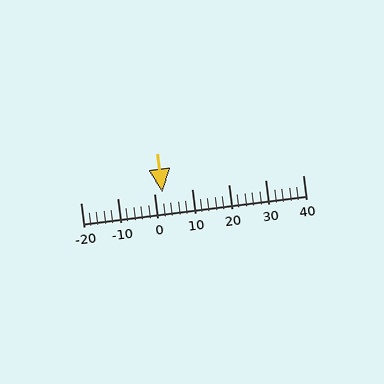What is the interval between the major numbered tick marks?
The major tick marks are spaced 10 units apart.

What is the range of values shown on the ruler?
The ruler shows values from -20 to 40.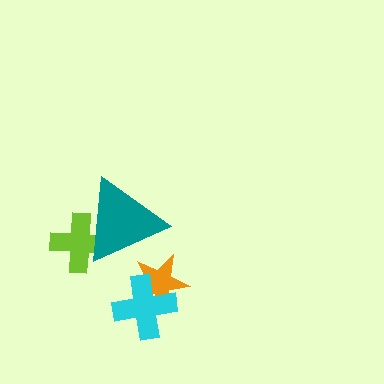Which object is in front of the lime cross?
The teal triangle is in front of the lime cross.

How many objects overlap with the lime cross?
1 object overlaps with the lime cross.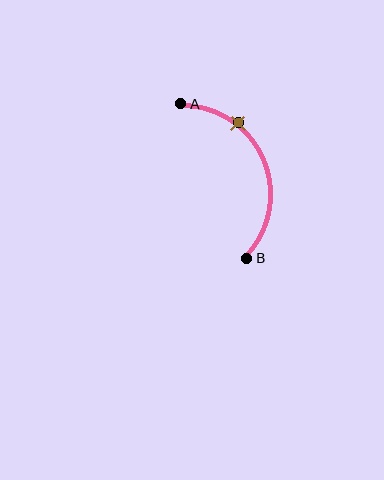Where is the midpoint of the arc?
The arc midpoint is the point on the curve farthest from the straight line joining A and B. It sits to the right of that line.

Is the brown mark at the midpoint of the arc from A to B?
No. The brown mark lies on the arc but is closer to endpoint A. The arc midpoint would be at the point on the curve equidistant along the arc from both A and B.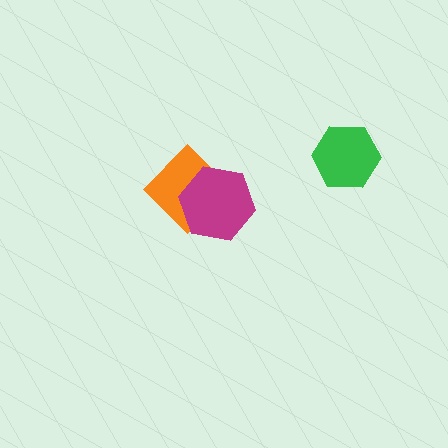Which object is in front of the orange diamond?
The magenta hexagon is in front of the orange diamond.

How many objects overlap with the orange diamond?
1 object overlaps with the orange diamond.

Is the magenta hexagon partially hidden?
No, no other shape covers it.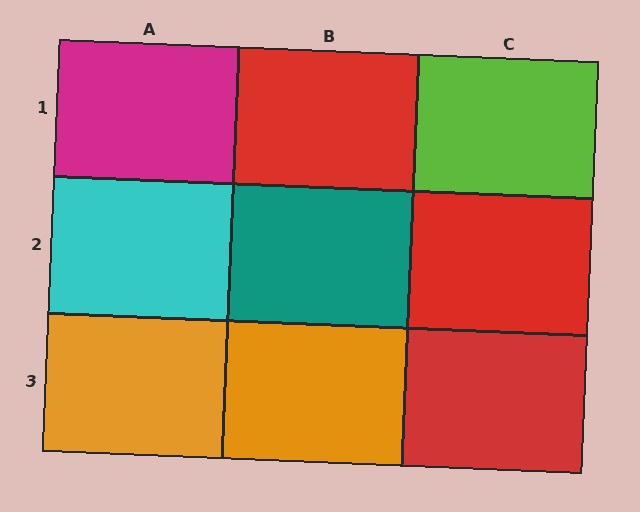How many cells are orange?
2 cells are orange.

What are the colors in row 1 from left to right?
Magenta, red, lime.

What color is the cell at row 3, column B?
Orange.